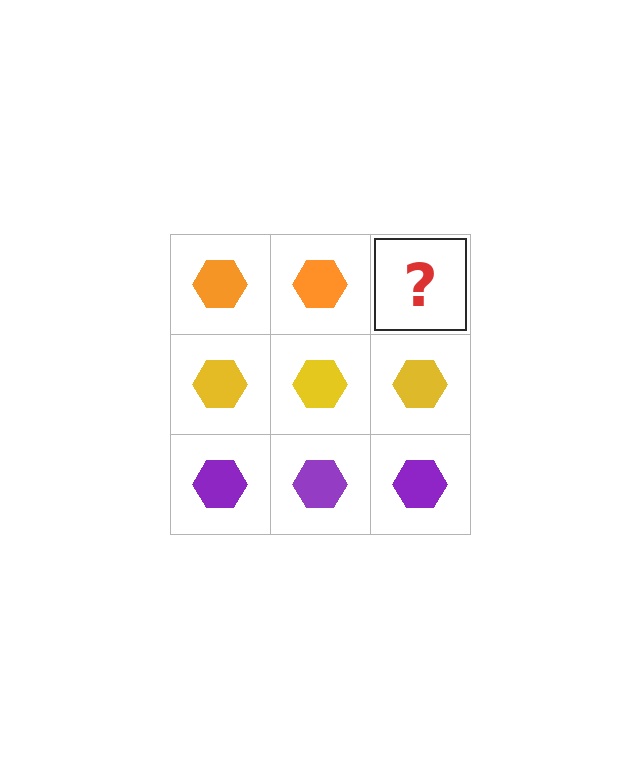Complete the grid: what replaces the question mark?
The question mark should be replaced with an orange hexagon.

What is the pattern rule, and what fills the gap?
The rule is that each row has a consistent color. The gap should be filled with an orange hexagon.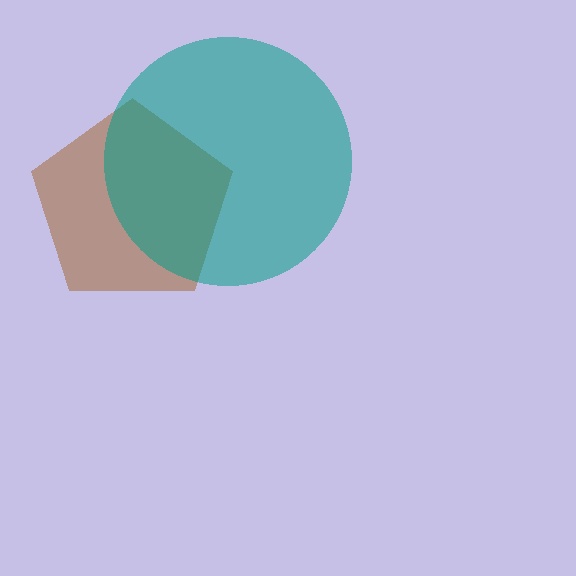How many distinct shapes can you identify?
There are 2 distinct shapes: a brown pentagon, a teal circle.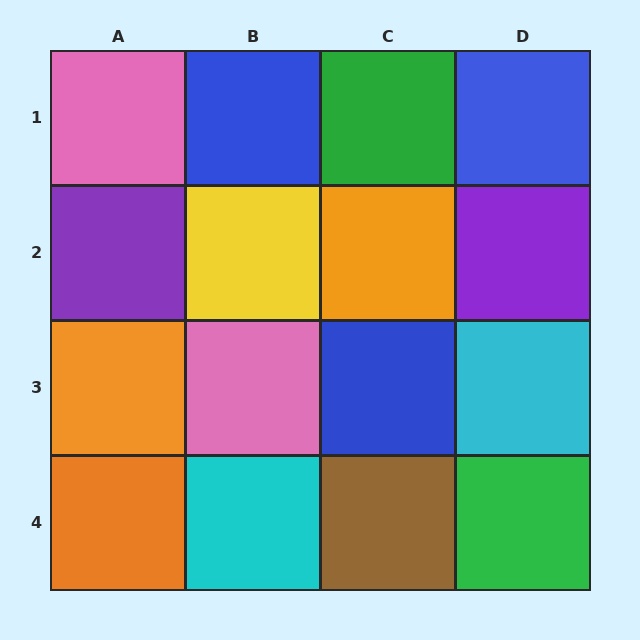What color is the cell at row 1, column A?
Pink.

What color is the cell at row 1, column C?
Green.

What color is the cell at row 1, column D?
Blue.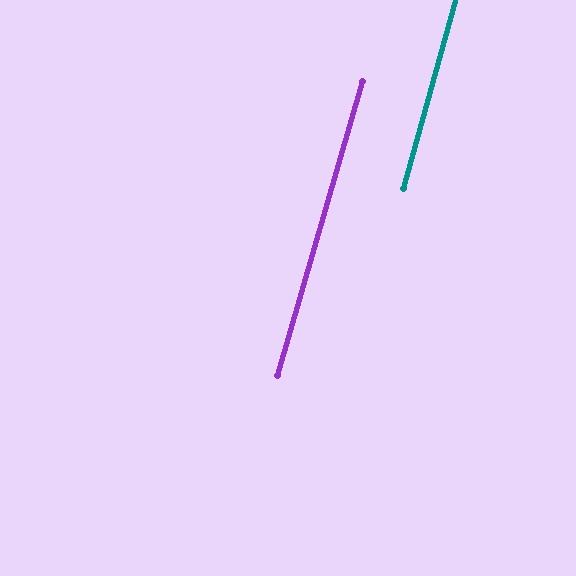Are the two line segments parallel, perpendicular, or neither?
Parallel — their directions differ by only 0.6°.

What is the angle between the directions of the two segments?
Approximately 1 degree.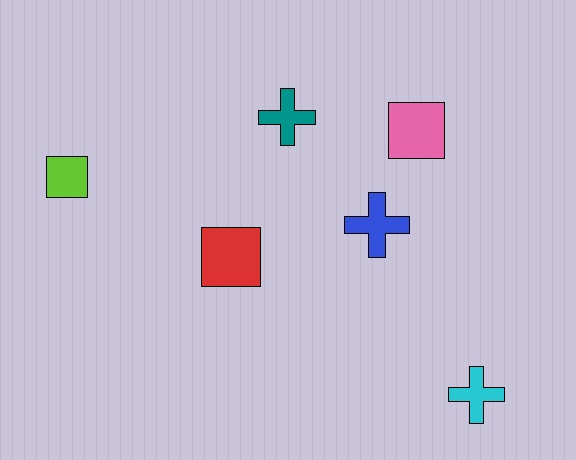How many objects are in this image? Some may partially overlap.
There are 6 objects.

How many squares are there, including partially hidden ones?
There are 3 squares.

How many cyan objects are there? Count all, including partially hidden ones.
There is 1 cyan object.